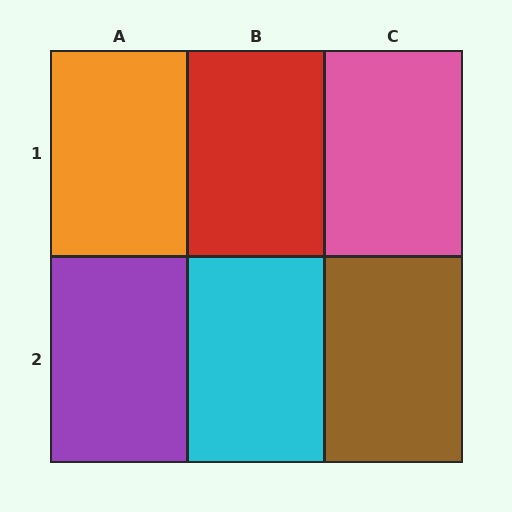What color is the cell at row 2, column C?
Brown.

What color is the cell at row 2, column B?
Cyan.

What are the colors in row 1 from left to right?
Orange, red, pink.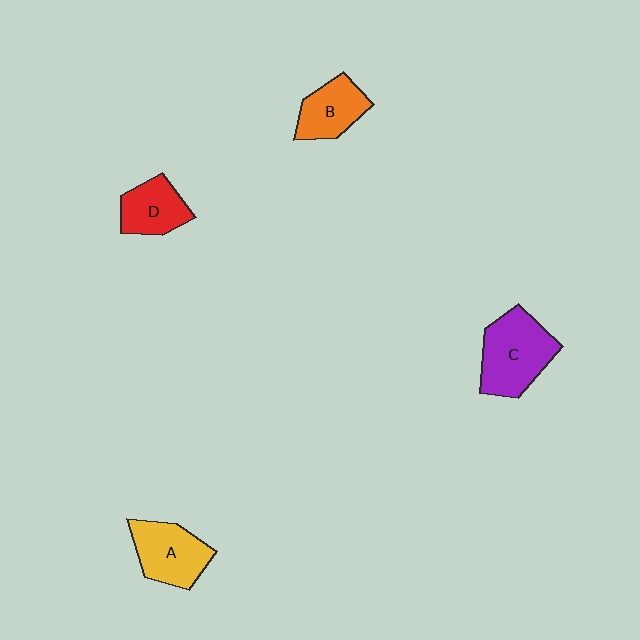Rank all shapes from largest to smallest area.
From largest to smallest: C (purple), A (yellow), B (orange), D (red).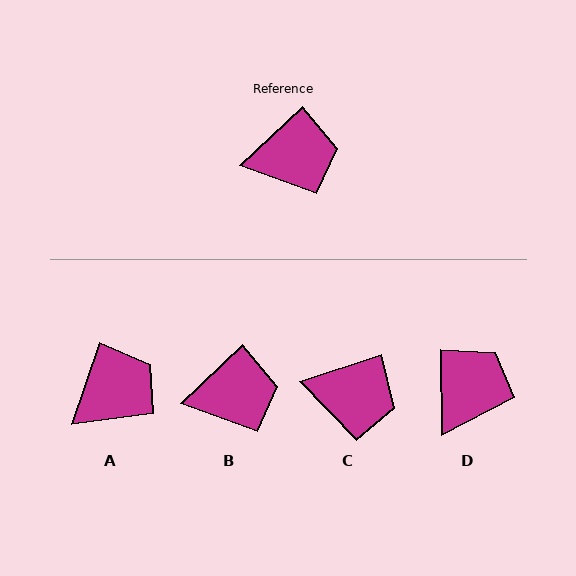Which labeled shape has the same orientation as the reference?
B.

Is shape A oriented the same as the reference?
No, it is off by about 27 degrees.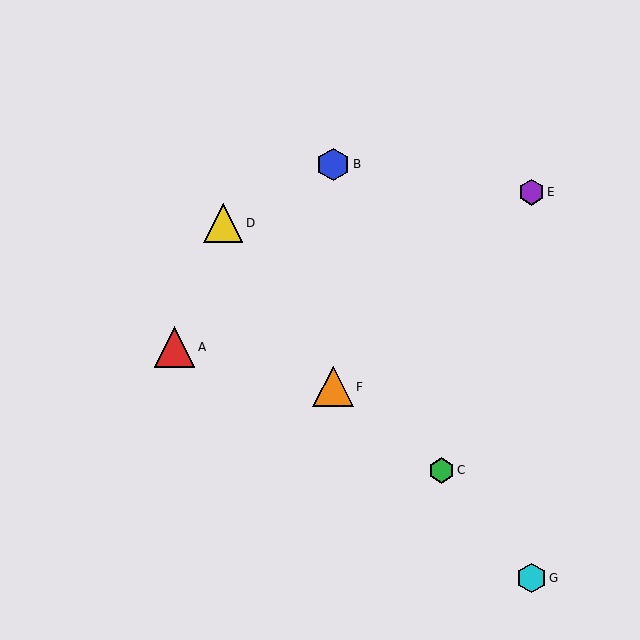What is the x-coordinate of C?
Object C is at x≈442.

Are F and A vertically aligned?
No, F is at x≈333 and A is at x≈175.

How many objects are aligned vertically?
2 objects (B, F) are aligned vertically.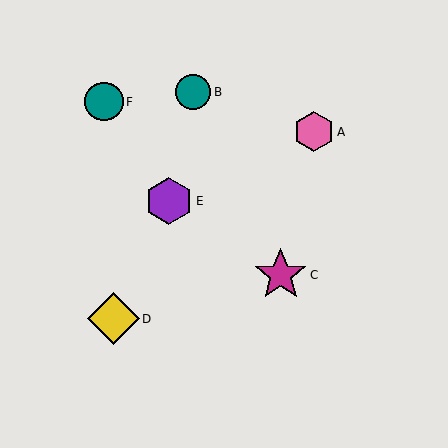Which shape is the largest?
The magenta star (labeled C) is the largest.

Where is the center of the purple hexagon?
The center of the purple hexagon is at (169, 201).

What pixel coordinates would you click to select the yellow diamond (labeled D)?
Click at (113, 319) to select the yellow diamond D.